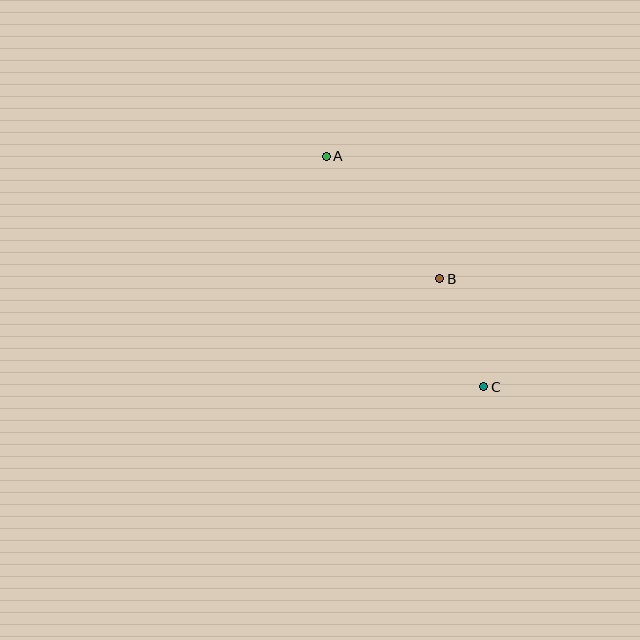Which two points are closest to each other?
Points B and C are closest to each other.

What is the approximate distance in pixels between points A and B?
The distance between A and B is approximately 167 pixels.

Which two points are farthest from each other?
Points A and C are farthest from each other.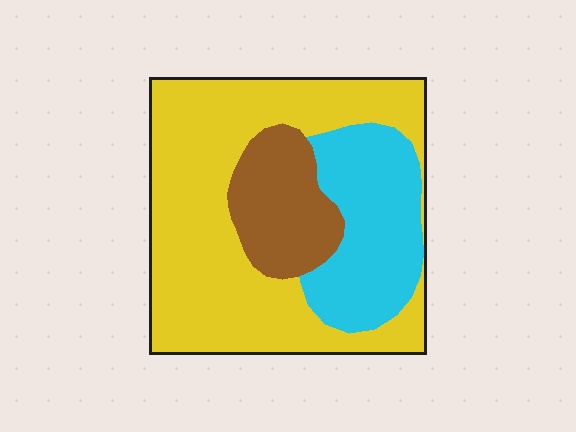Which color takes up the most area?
Yellow, at roughly 60%.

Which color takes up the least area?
Brown, at roughly 15%.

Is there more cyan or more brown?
Cyan.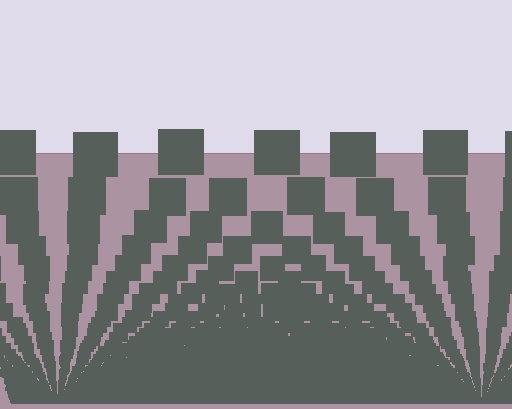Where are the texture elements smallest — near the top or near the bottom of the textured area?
Near the bottom.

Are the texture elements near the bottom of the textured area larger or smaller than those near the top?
Smaller. The gradient is inverted — elements near the bottom are smaller and denser.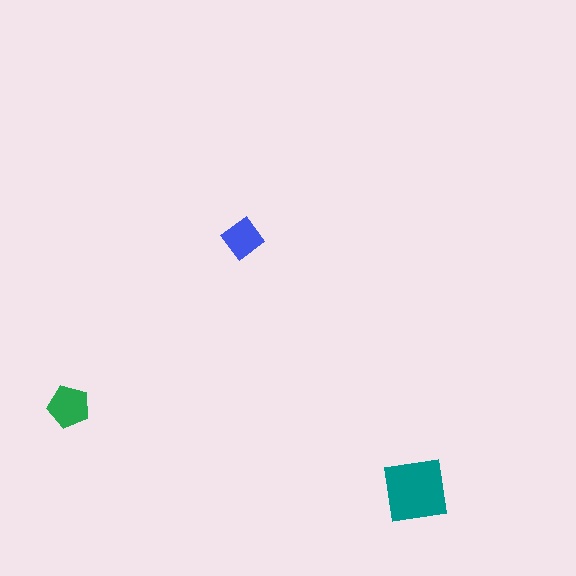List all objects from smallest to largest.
The blue diamond, the green pentagon, the teal square.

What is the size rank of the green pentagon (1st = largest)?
2nd.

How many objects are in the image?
There are 3 objects in the image.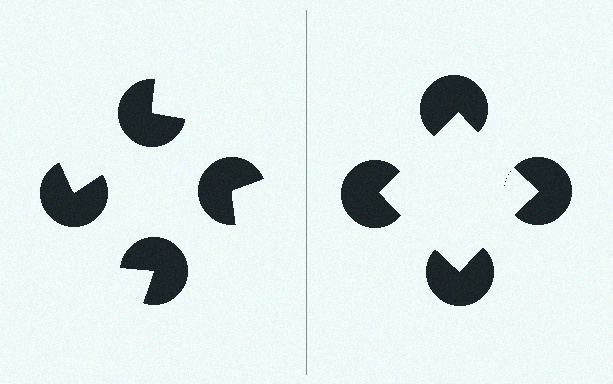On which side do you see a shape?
An illusory square appears on the right side. On the left side the wedge cuts are rotated, so no coherent shape forms.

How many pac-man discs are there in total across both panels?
8 — 4 on each side.